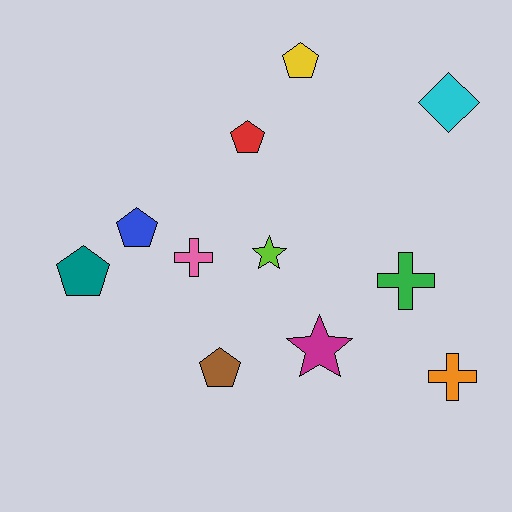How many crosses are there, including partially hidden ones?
There are 3 crosses.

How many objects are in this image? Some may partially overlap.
There are 11 objects.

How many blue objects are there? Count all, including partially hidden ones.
There is 1 blue object.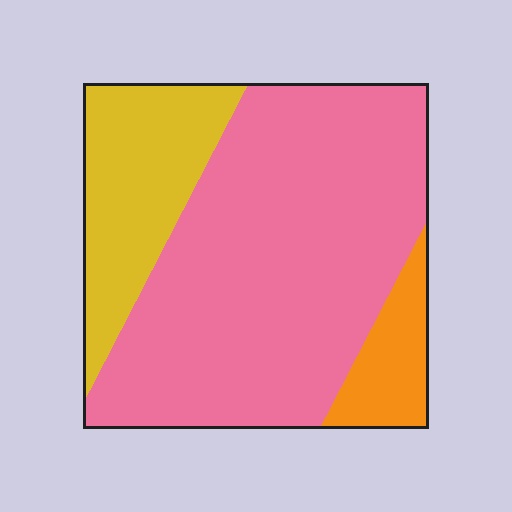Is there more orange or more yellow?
Yellow.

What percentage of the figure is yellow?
Yellow takes up less than a quarter of the figure.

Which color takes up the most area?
Pink, at roughly 70%.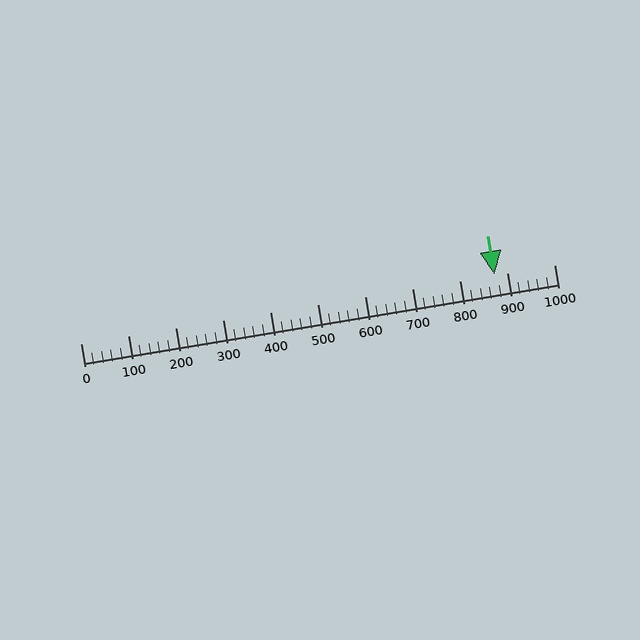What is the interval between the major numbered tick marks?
The major tick marks are spaced 100 units apart.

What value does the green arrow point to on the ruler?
The green arrow points to approximately 874.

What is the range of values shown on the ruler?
The ruler shows values from 0 to 1000.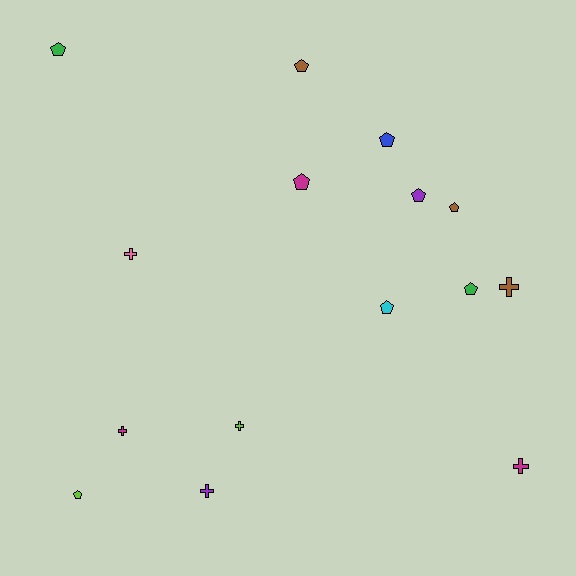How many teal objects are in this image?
There are no teal objects.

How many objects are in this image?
There are 15 objects.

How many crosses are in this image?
There are 6 crosses.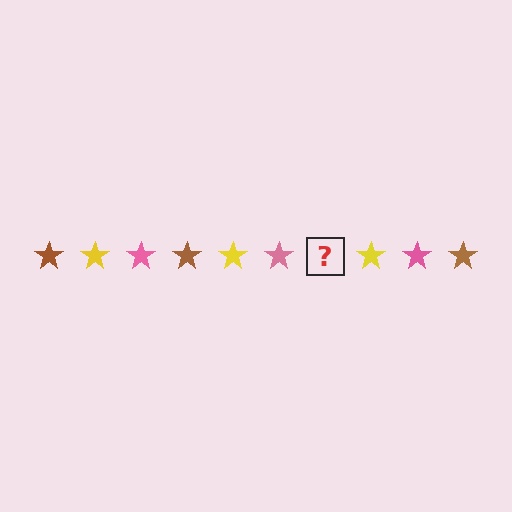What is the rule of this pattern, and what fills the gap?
The rule is that the pattern cycles through brown, yellow, pink stars. The gap should be filled with a brown star.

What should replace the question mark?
The question mark should be replaced with a brown star.